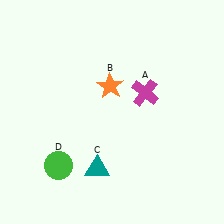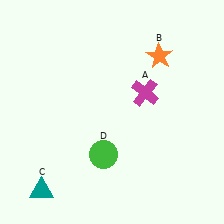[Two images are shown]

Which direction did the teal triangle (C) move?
The teal triangle (C) moved left.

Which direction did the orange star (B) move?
The orange star (B) moved right.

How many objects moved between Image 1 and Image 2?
3 objects moved between the two images.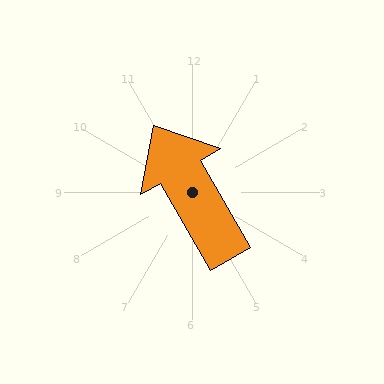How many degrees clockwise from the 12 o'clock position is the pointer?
Approximately 330 degrees.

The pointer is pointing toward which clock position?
Roughly 11 o'clock.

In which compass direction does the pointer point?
Northwest.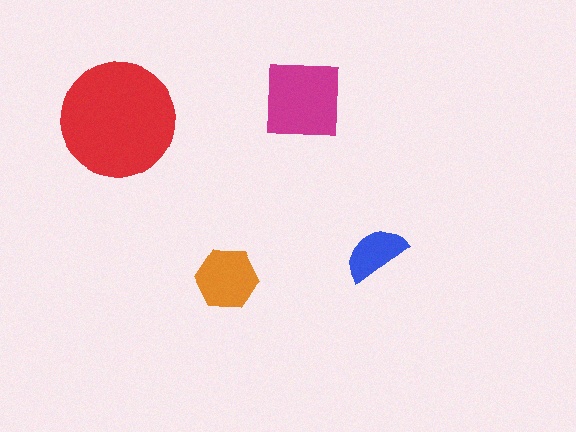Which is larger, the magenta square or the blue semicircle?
The magenta square.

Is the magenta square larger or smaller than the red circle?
Smaller.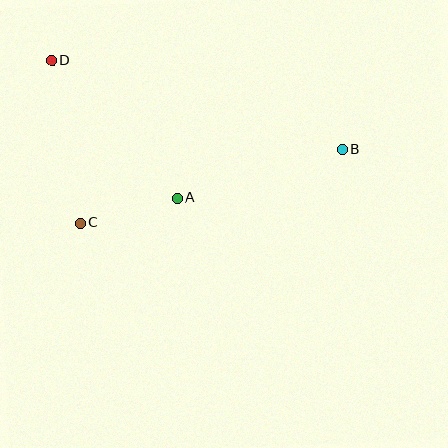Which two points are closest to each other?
Points A and C are closest to each other.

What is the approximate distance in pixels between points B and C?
The distance between B and C is approximately 273 pixels.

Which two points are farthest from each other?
Points B and D are farthest from each other.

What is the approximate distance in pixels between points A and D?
The distance between A and D is approximately 186 pixels.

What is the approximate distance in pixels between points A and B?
The distance between A and B is approximately 172 pixels.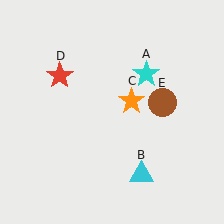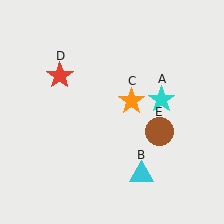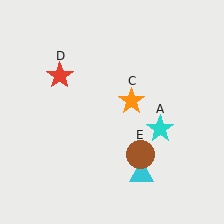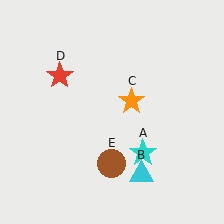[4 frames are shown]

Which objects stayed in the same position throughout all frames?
Cyan triangle (object B) and orange star (object C) and red star (object D) remained stationary.